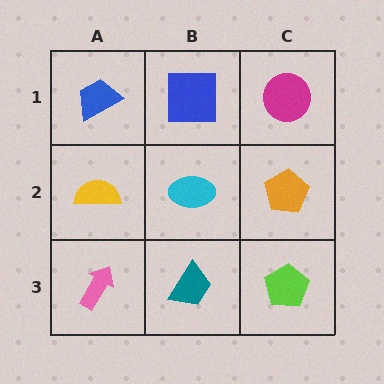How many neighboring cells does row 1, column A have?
2.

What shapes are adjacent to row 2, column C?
A magenta circle (row 1, column C), a lime pentagon (row 3, column C), a cyan ellipse (row 2, column B).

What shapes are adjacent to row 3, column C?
An orange pentagon (row 2, column C), a teal trapezoid (row 3, column B).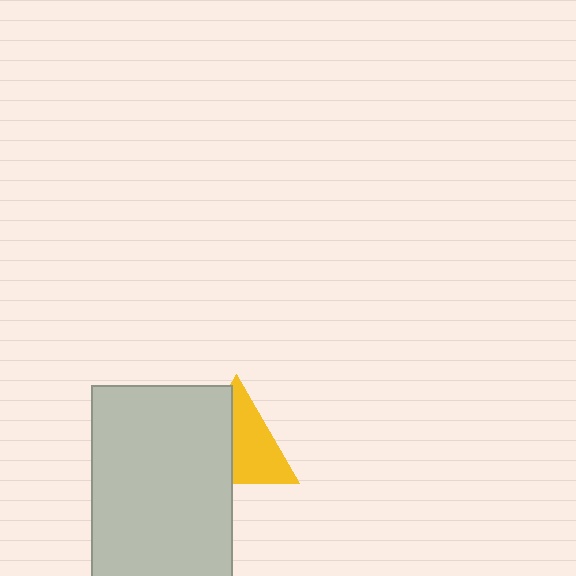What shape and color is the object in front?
The object in front is a light gray rectangle.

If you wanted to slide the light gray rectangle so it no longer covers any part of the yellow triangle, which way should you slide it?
Slide it left — that is the most direct way to separate the two shapes.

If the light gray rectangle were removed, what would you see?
You would see the complete yellow triangle.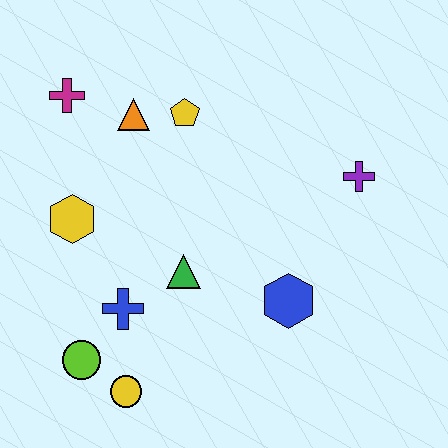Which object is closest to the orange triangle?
The yellow pentagon is closest to the orange triangle.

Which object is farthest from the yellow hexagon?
The purple cross is farthest from the yellow hexagon.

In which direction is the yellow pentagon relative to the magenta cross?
The yellow pentagon is to the right of the magenta cross.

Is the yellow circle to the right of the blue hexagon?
No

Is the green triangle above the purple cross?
No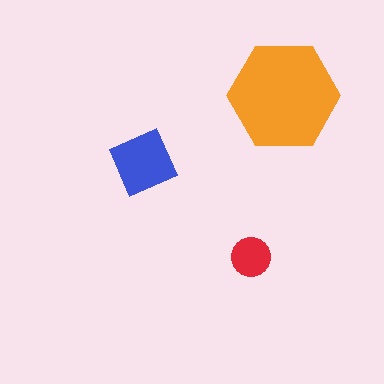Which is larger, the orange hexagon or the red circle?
The orange hexagon.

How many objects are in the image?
There are 3 objects in the image.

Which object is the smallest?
The red circle.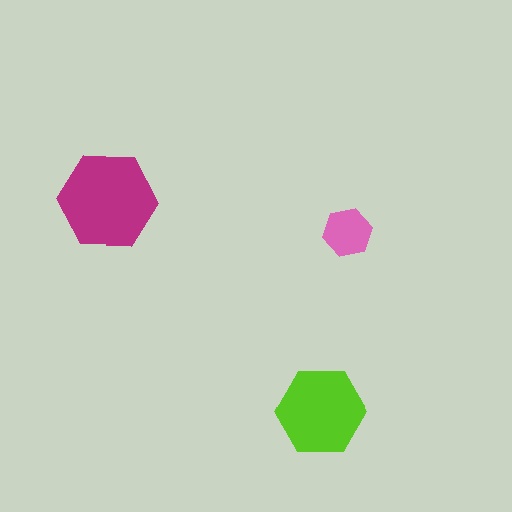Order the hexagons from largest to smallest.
the magenta one, the lime one, the pink one.